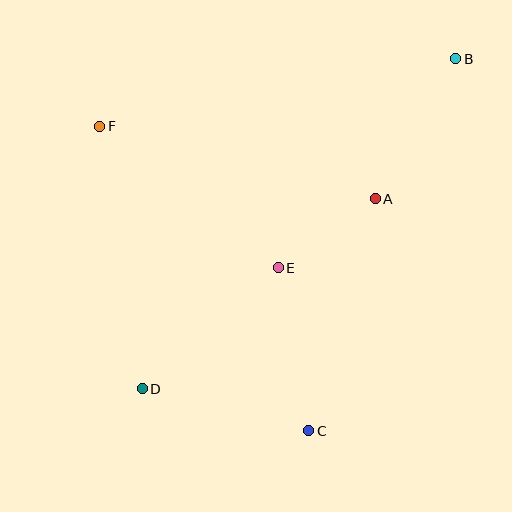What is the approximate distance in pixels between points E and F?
The distance between E and F is approximately 228 pixels.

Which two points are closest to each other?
Points A and E are closest to each other.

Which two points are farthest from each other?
Points B and D are farthest from each other.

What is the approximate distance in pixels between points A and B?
The distance between A and B is approximately 162 pixels.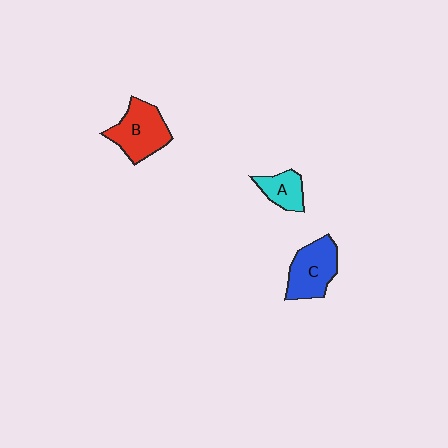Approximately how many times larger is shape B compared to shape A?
Approximately 1.8 times.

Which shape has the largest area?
Shape B (red).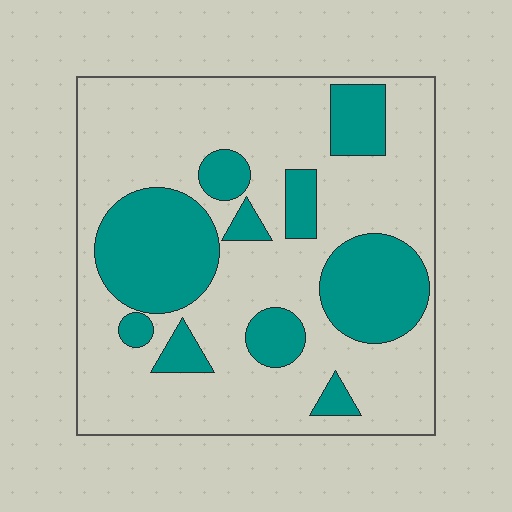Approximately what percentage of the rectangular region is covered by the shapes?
Approximately 30%.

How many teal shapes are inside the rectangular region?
10.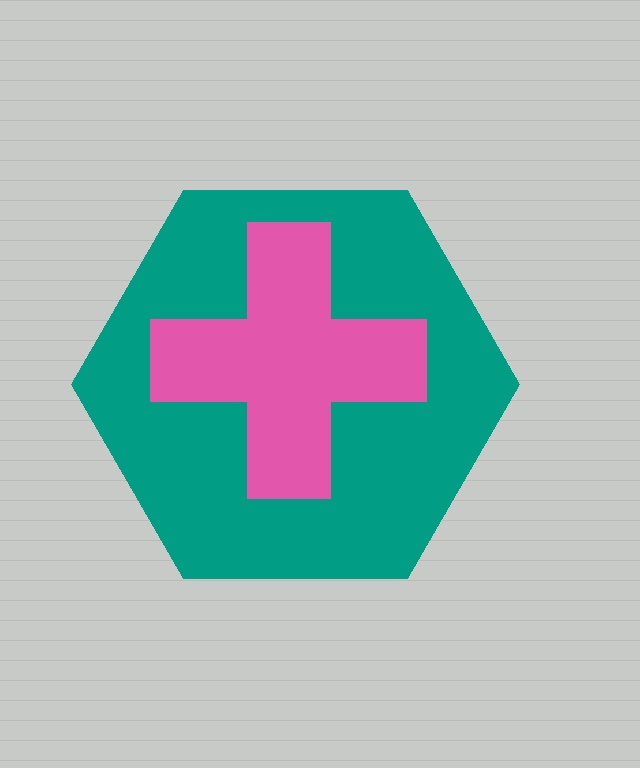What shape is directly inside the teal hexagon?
The pink cross.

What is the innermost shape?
The pink cross.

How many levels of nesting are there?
2.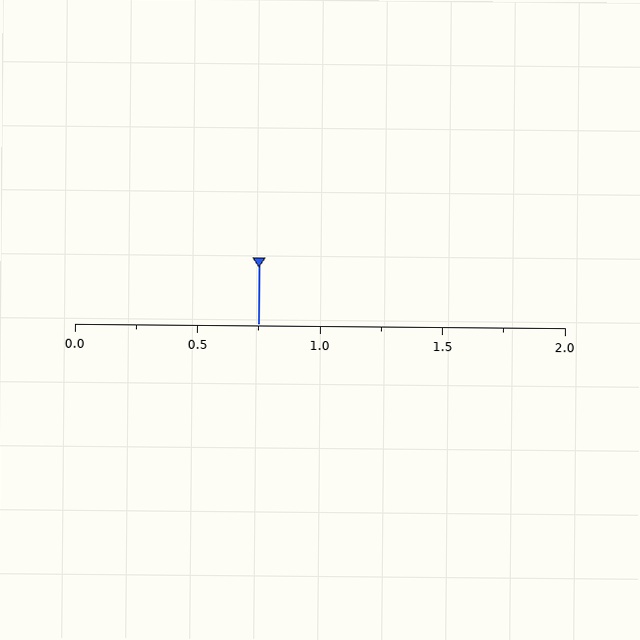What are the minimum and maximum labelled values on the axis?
The axis runs from 0.0 to 2.0.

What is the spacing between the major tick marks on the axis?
The major ticks are spaced 0.5 apart.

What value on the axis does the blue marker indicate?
The marker indicates approximately 0.75.